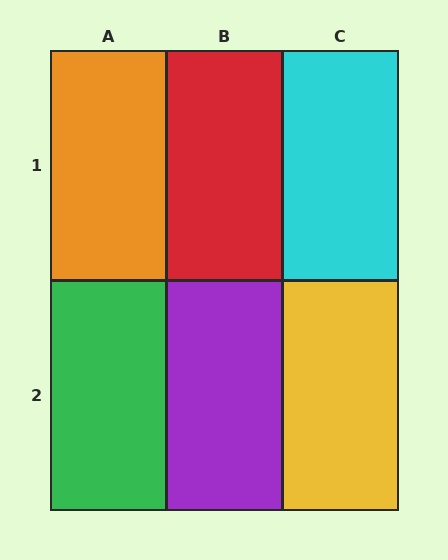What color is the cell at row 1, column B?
Red.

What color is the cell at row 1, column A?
Orange.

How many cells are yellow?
1 cell is yellow.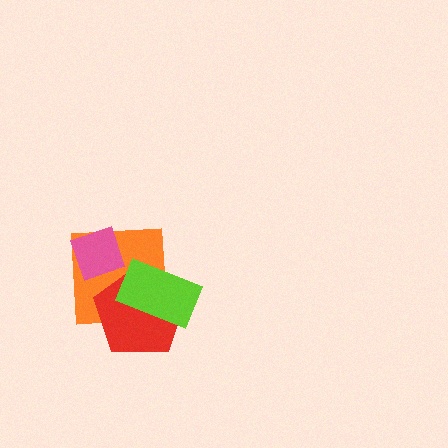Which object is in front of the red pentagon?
The lime rectangle is in front of the red pentagon.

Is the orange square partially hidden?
Yes, it is partially covered by another shape.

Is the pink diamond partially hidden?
No, no other shape covers it.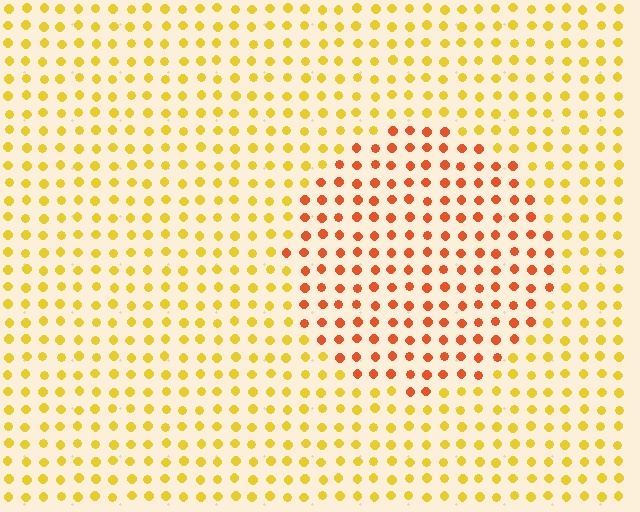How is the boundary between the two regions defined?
The boundary is defined purely by a slight shift in hue (about 39 degrees). Spacing, size, and orientation are identical on both sides.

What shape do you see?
I see a circle.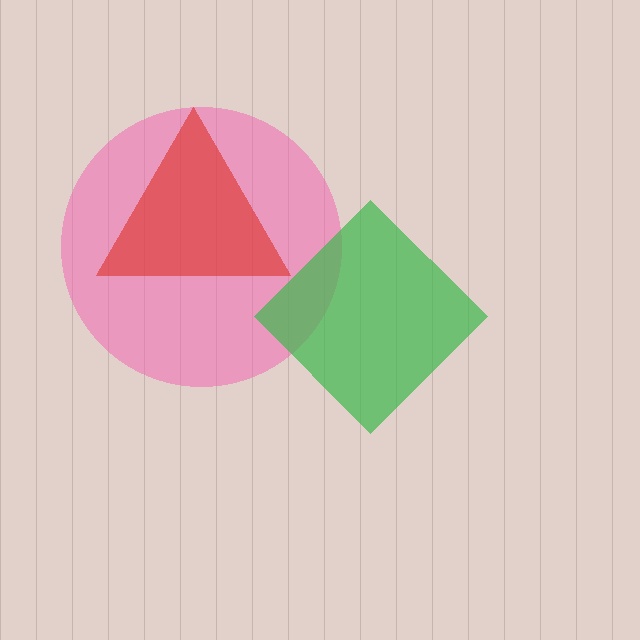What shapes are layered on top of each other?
The layered shapes are: a pink circle, a green diamond, a red triangle.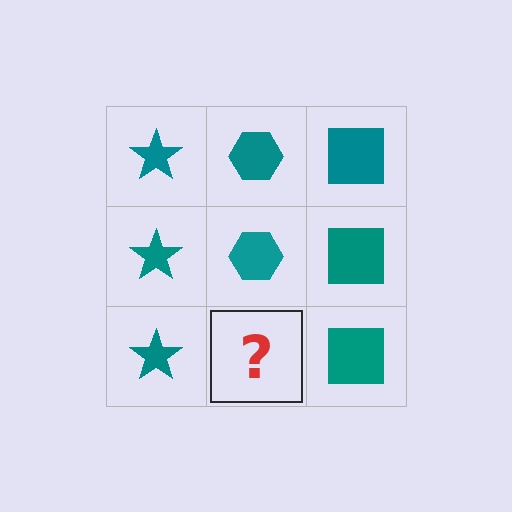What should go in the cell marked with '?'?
The missing cell should contain a teal hexagon.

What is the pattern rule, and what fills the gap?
The rule is that each column has a consistent shape. The gap should be filled with a teal hexagon.